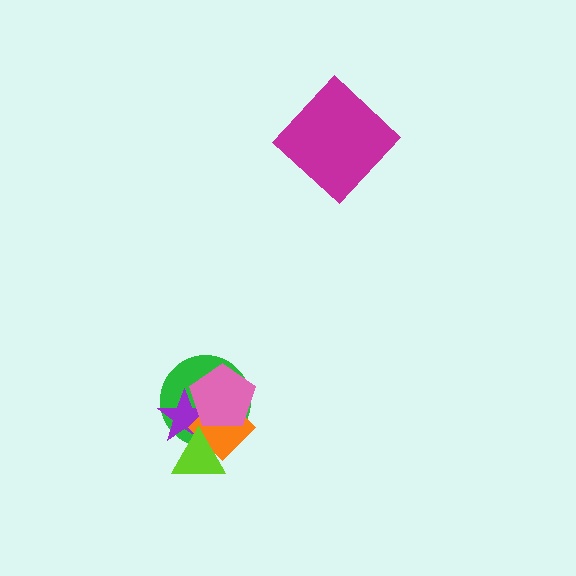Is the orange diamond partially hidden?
Yes, it is partially covered by another shape.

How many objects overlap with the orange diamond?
4 objects overlap with the orange diamond.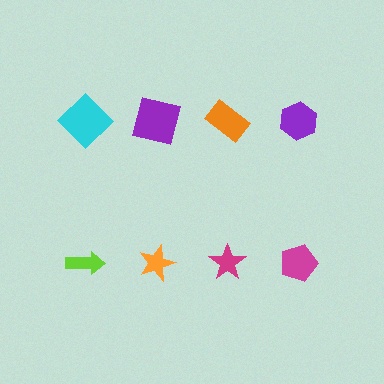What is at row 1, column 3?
An orange rectangle.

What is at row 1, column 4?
A purple hexagon.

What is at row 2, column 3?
A magenta star.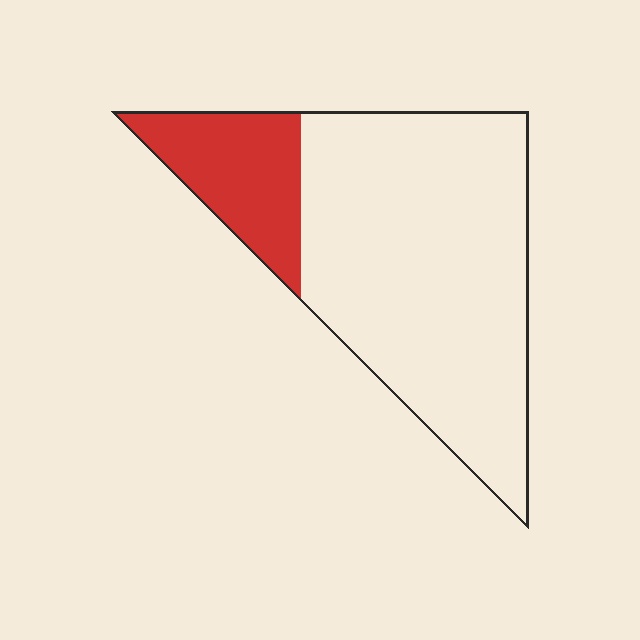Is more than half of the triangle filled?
No.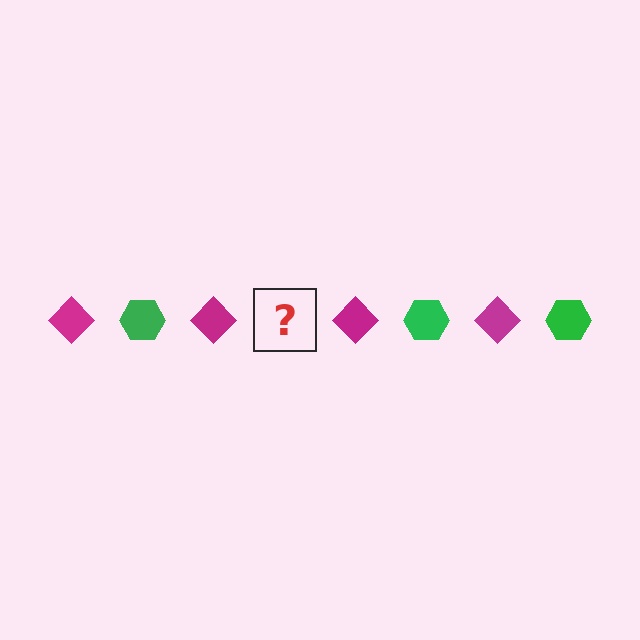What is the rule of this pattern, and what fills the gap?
The rule is that the pattern alternates between magenta diamond and green hexagon. The gap should be filled with a green hexagon.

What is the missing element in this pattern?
The missing element is a green hexagon.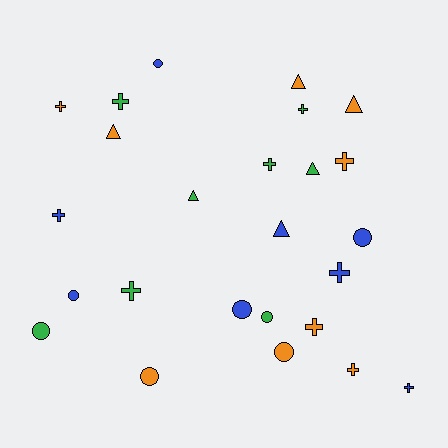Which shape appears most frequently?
Cross, with 11 objects.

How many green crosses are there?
There are 4 green crosses.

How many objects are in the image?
There are 25 objects.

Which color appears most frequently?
Orange, with 9 objects.